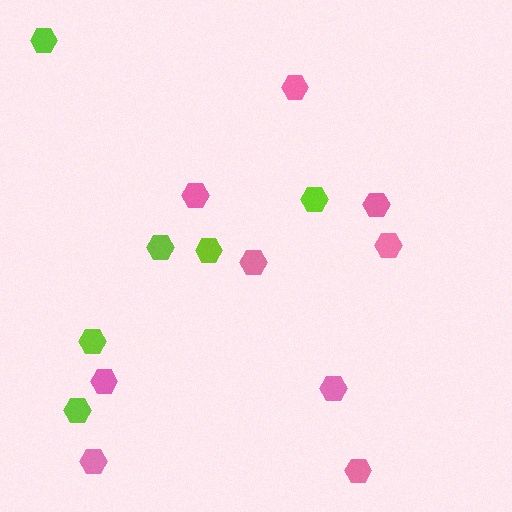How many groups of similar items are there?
There are 2 groups: one group of pink hexagons (9) and one group of lime hexagons (6).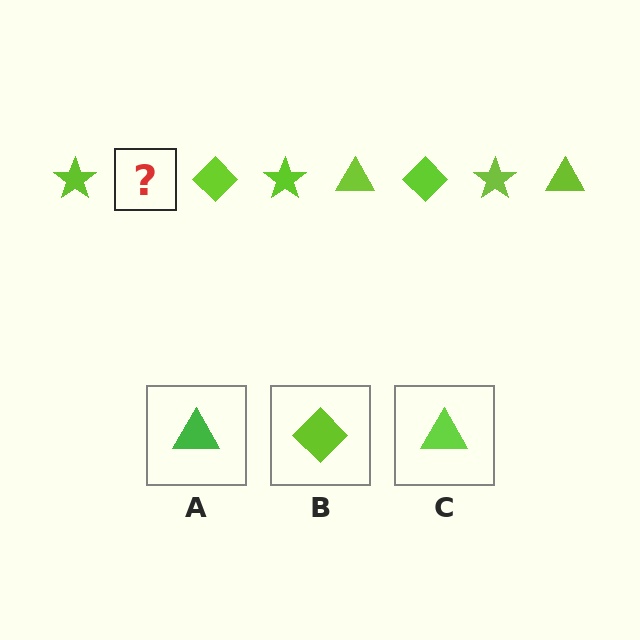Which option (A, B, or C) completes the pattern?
C.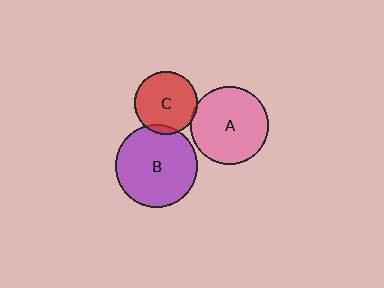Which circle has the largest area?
Circle B (purple).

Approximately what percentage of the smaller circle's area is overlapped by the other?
Approximately 5%.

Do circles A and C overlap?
Yes.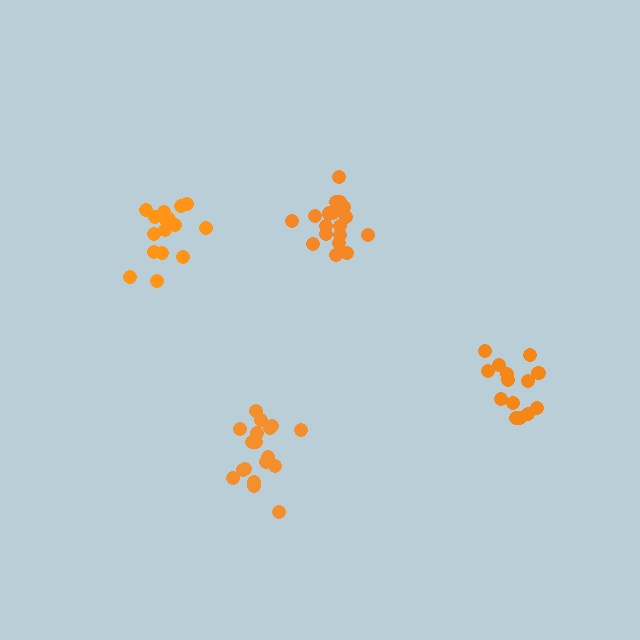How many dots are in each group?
Group 1: 19 dots, Group 2: 19 dots, Group 3: 14 dots, Group 4: 16 dots (68 total).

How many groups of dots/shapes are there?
There are 4 groups.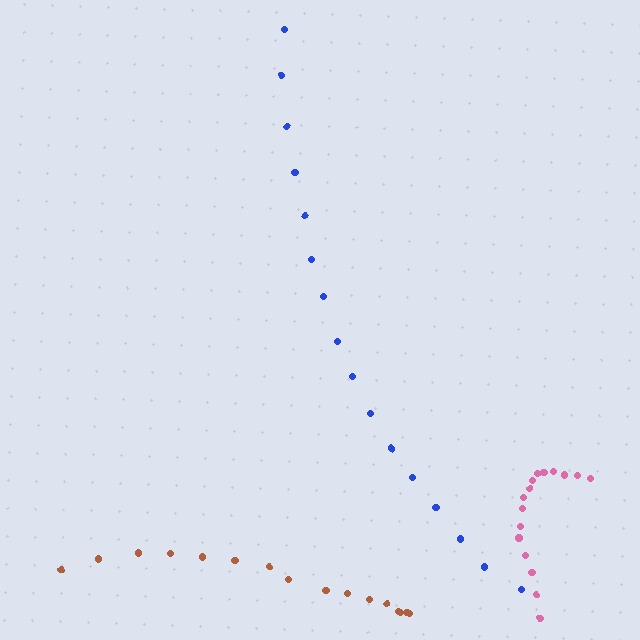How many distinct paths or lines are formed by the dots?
There are 3 distinct paths.